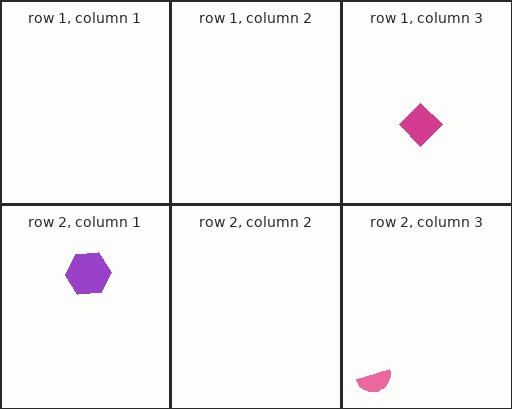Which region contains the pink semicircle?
The row 2, column 3 region.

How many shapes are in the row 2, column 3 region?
1.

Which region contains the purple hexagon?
The row 2, column 1 region.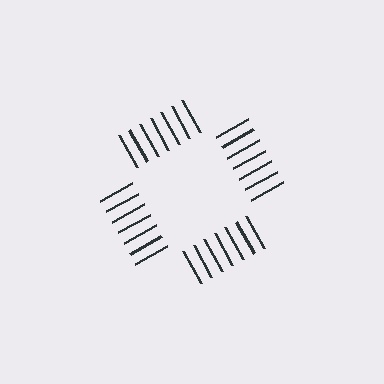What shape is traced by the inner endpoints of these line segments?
An illusory square — the line segments terminate on its edges but no continuous stroke is drawn.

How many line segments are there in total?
28 — 7 along each of the 4 edges.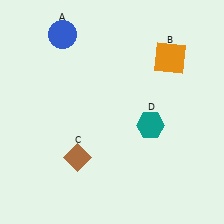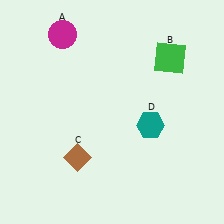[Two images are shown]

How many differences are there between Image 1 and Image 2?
There are 2 differences between the two images.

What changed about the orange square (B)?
In Image 1, B is orange. In Image 2, it changed to green.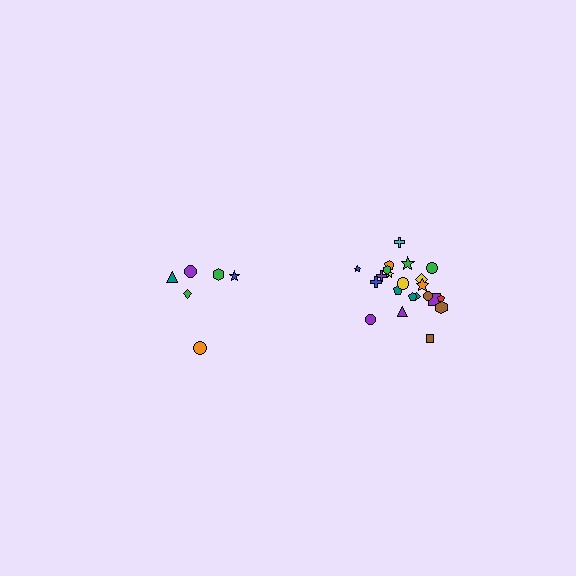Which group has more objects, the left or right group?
The right group.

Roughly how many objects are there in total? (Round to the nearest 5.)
Roughly 30 objects in total.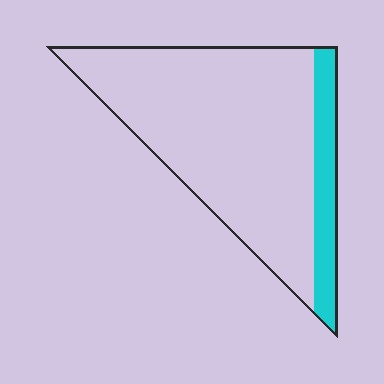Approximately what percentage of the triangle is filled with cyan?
Approximately 15%.